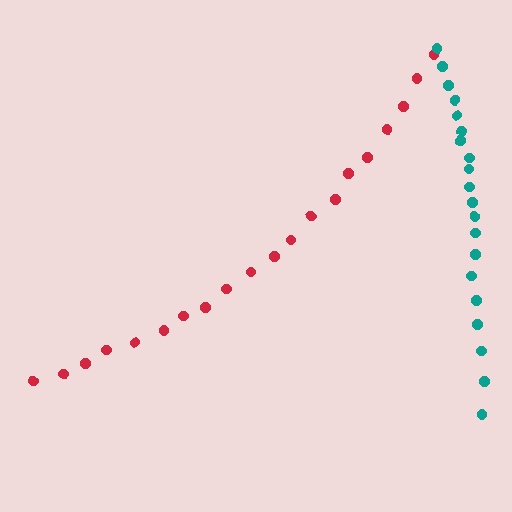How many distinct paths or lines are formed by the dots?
There are 2 distinct paths.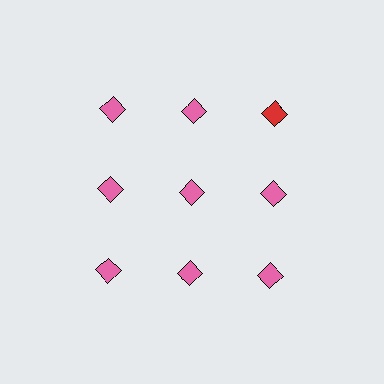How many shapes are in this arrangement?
There are 9 shapes arranged in a grid pattern.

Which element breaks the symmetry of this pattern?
The red diamond in the top row, center column breaks the symmetry. All other shapes are pink diamonds.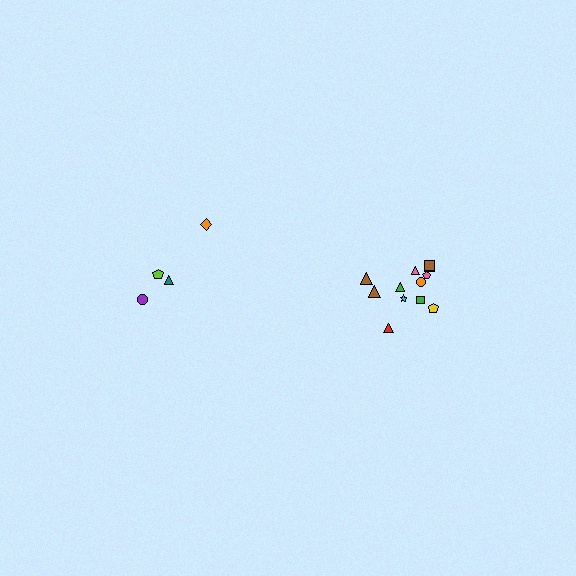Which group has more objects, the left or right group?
The right group.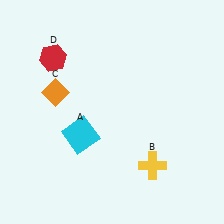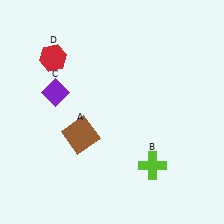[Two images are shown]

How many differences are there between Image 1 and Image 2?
There are 3 differences between the two images.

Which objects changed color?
A changed from cyan to brown. B changed from yellow to lime. C changed from orange to purple.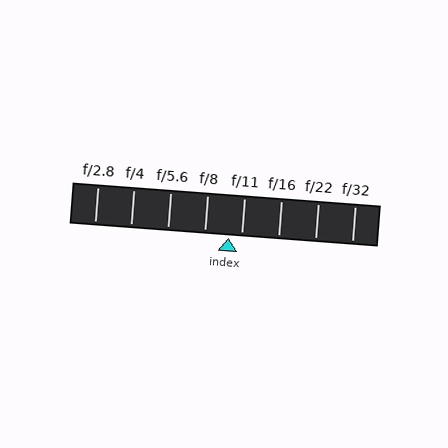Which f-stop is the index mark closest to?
The index mark is closest to f/11.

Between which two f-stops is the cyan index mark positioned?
The index mark is between f/8 and f/11.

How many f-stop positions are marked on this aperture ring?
There are 8 f-stop positions marked.